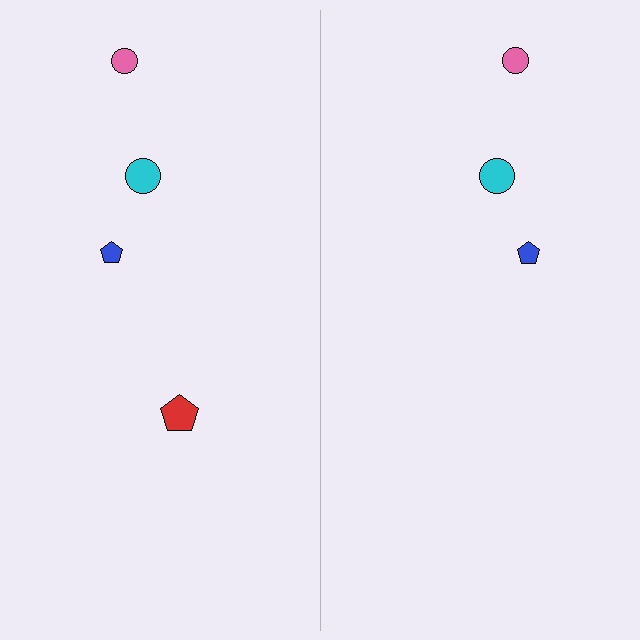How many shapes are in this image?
There are 7 shapes in this image.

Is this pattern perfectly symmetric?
No, the pattern is not perfectly symmetric. A red pentagon is missing from the right side.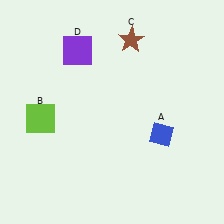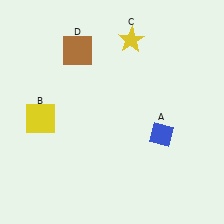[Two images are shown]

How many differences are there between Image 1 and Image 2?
There are 3 differences between the two images.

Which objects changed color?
B changed from lime to yellow. C changed from brown to yellow. D changed from purple to brown.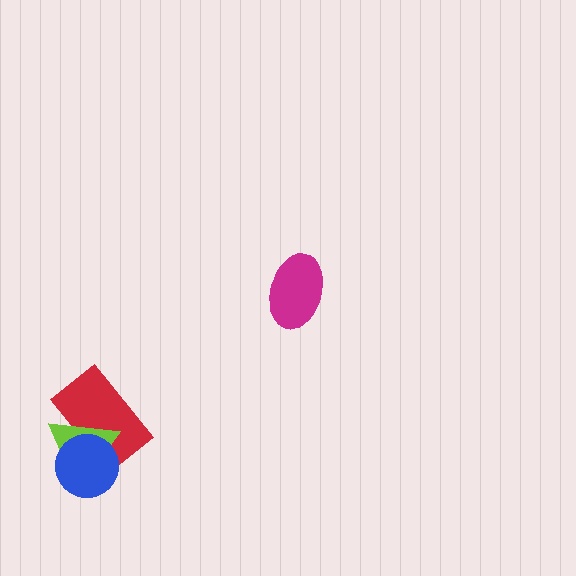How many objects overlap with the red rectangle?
2 objects overlap with the red rectangle.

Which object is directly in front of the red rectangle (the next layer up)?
The lime triangle is directly in front of the red rectangle.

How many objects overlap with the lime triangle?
2 objects overlap with the lime triangle.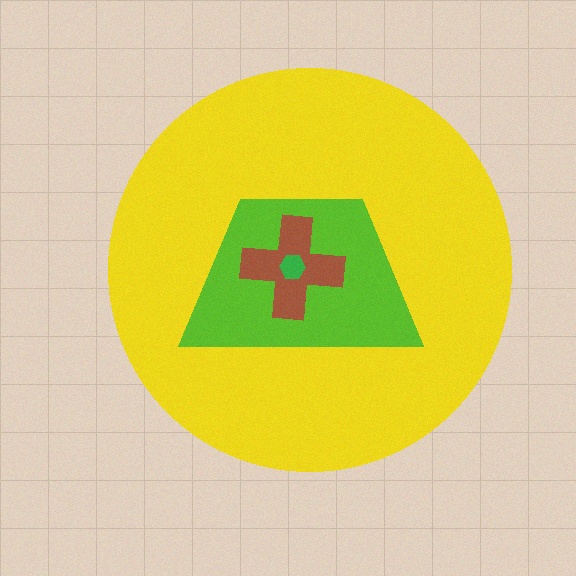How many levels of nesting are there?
4.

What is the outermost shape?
The yellow circle.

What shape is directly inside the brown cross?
The green hexagon.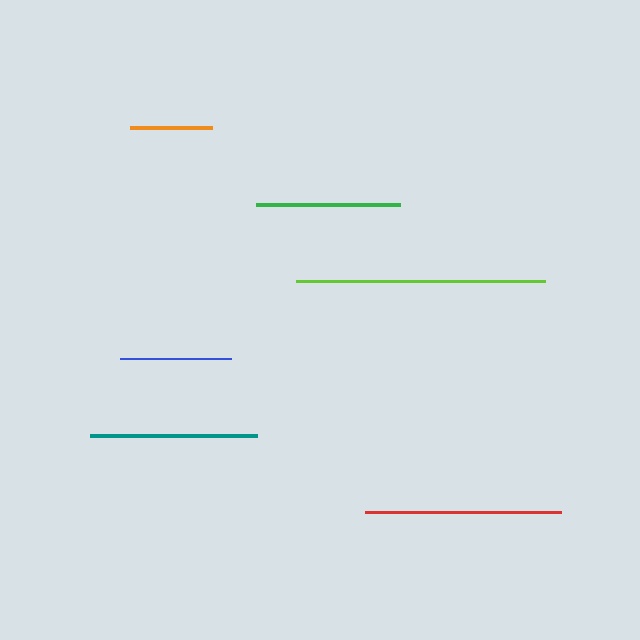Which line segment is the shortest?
The orange line is the shortest at approximately 82 pixels.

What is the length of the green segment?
The green segment is approximately 145 pixels long.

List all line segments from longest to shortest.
From longest to shortest: lime, red, teal, green, blue, orange.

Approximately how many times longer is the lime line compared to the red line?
The lime line is approximately 1.3 times the length of the red line.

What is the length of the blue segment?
The blue segment is approximately 111 pixels long.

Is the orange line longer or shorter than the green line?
The green line is longer than the orange line.